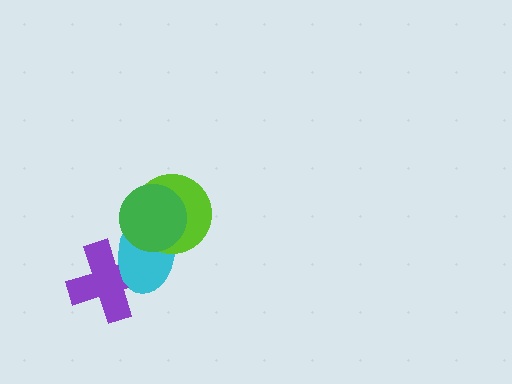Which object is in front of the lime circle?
The green circle is in front of the lime circle.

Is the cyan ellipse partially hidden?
Yes, it is partially covered by another shape.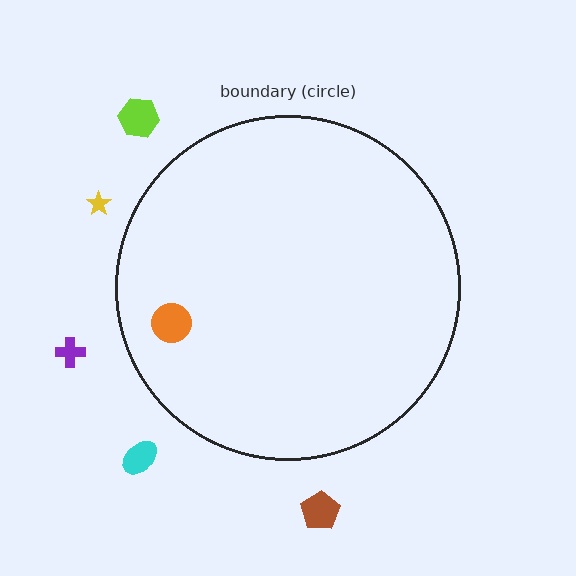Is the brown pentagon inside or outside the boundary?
Outside.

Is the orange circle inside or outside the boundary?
Inside.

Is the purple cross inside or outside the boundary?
Outside.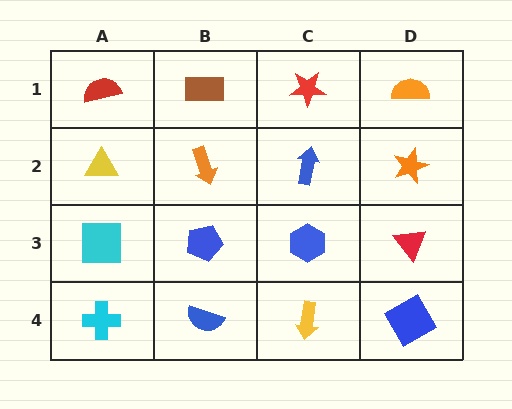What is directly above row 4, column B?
A blue pentagon.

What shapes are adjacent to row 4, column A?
A cyan square (row 3, column A), a blue semicircle (row 4, column B).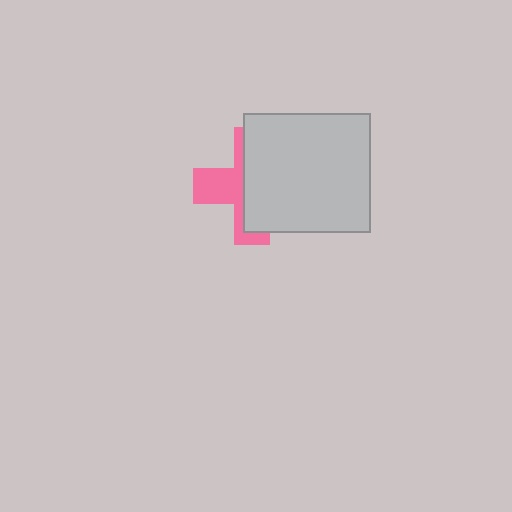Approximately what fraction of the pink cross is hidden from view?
Roughly 59% of the pink cross is hidden behind the light gray rectangle.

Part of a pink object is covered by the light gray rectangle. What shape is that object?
It is a cross.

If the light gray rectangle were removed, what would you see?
You would see the complete pink cross.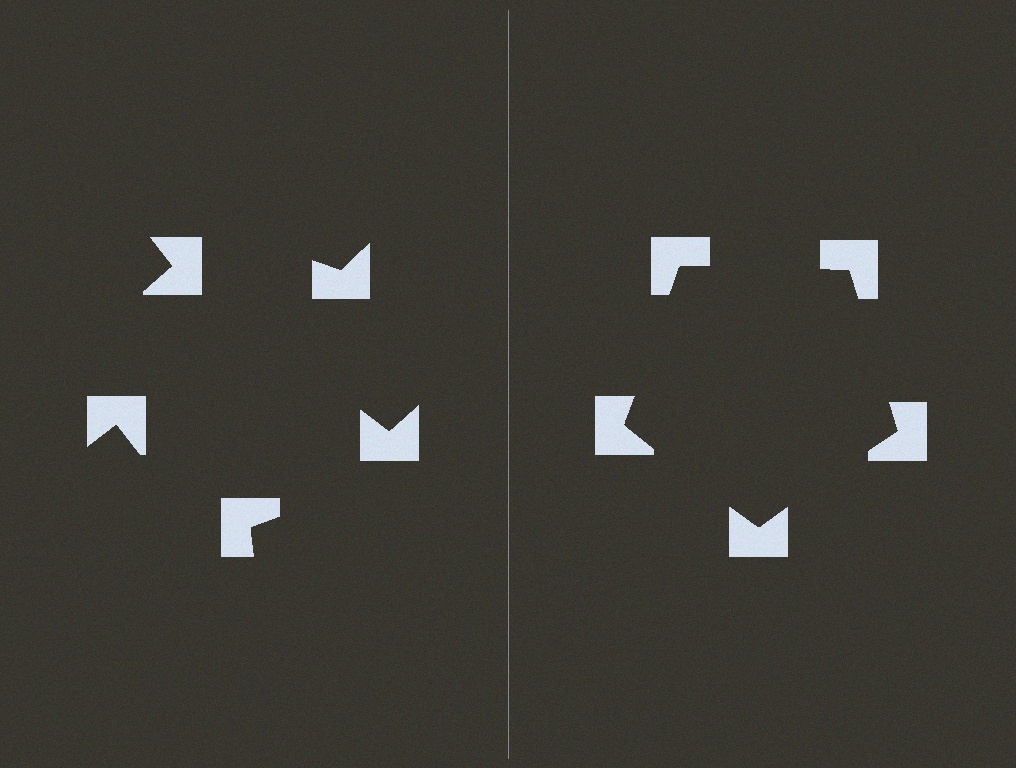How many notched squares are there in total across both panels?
10 — 5 on each side.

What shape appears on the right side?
An illusory pentagon.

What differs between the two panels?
The notched squares are positioned identically on both sides; only the wedge orientations differ. On the right they align to a pentagon; on the left they are misaligned.